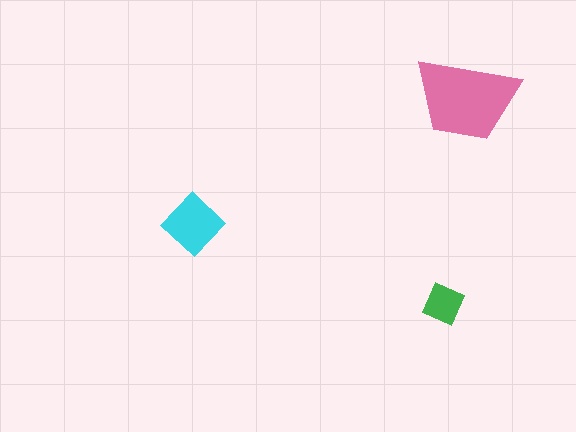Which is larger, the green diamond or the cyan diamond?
The cyan diamond.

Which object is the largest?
The pink trapezoid.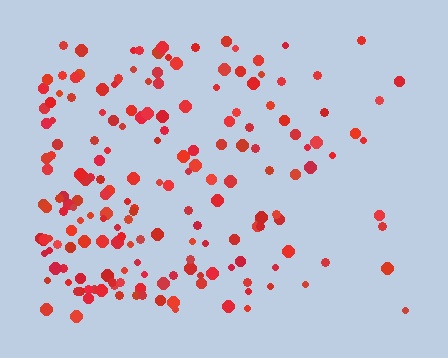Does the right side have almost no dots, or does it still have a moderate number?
Still a moderate number, just noticeably fewer than the left.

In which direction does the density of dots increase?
From right to left, with the left side densest.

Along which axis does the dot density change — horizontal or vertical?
Horizontal.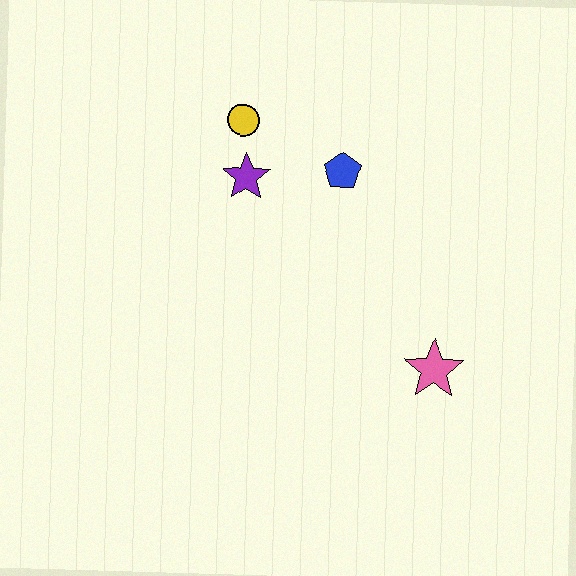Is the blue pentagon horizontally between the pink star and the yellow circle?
Yes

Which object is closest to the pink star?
The blue pentagon is closest to the pink star.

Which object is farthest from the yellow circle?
The pink star is farthest from the yellow circle.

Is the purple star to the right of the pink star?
No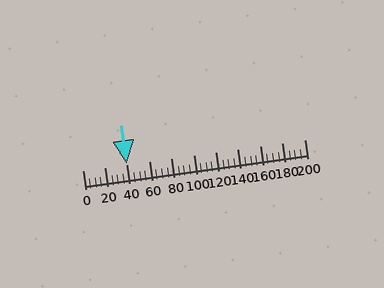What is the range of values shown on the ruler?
The ruler shows values from 0 to 200.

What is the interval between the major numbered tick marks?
The major tick marks are spaced 20 units apart.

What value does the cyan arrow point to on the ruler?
The cyan arrow points to approximately 40.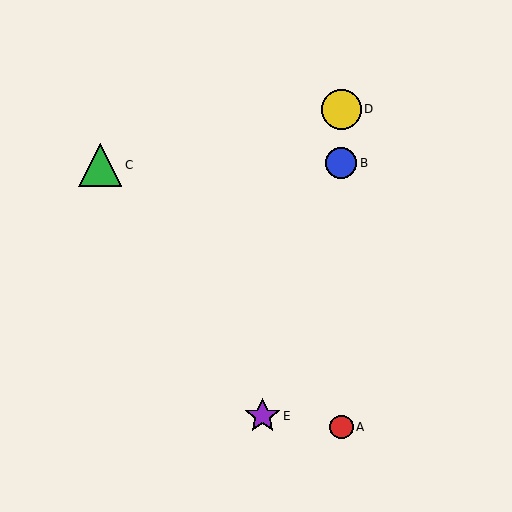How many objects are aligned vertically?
3 objects (A, B, D) are aligned vertically.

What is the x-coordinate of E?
Object E is at x≈263.